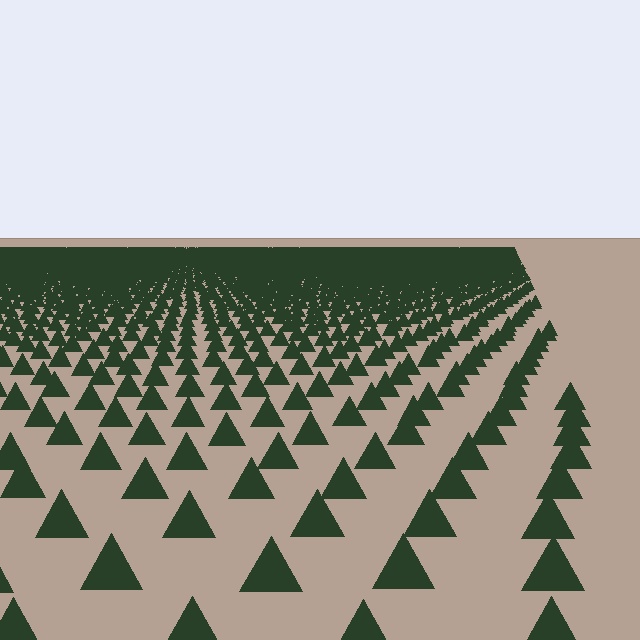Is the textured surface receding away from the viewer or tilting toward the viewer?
The surface is receding away from the viewer. Texture elements get smaller and denser toward the top.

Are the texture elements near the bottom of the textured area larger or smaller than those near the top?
Larger. Near the bottom, elements are closer to the viewer and appear at a bigger on-screen size.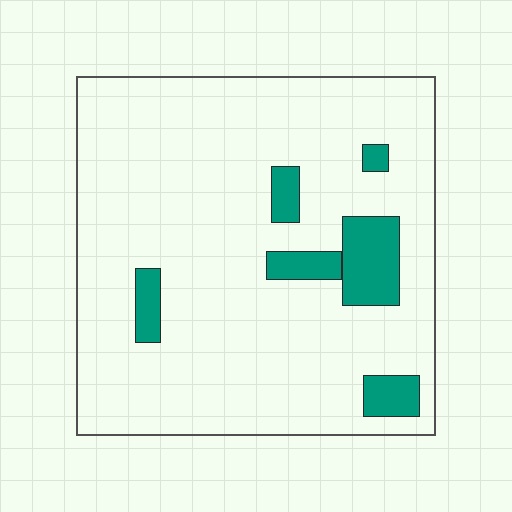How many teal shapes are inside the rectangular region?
6.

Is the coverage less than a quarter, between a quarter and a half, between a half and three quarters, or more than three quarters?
Less than a quarter.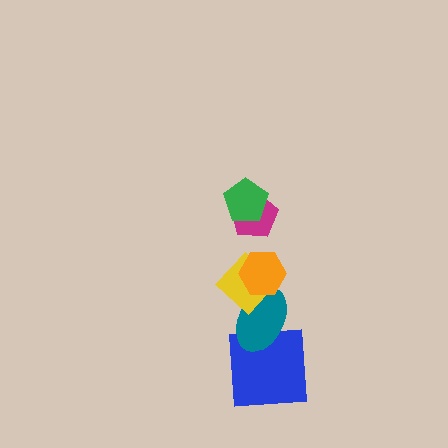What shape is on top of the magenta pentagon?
The green pentagon is on top of the magenta pentagon.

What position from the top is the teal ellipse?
The teal ellipse is 5th from the top.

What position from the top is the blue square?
The blue square is 6th from the top.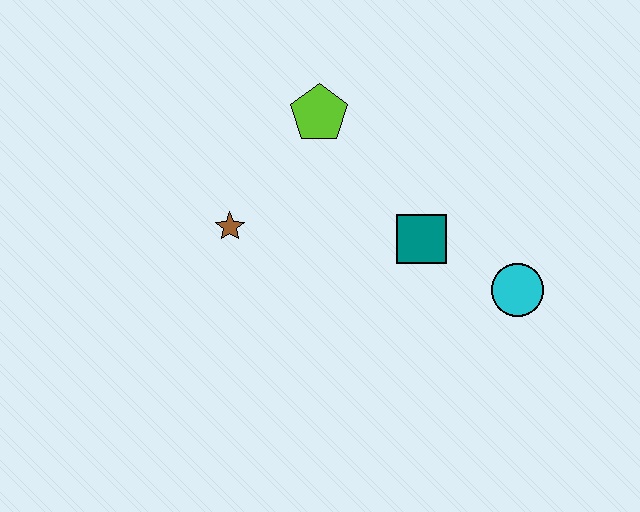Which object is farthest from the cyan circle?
The brown star is farthest from the cyan circle.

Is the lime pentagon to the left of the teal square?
Yes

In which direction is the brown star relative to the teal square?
The brown star is to the left of the teal square.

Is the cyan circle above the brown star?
No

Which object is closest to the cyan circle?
The teal square is closest to the cyan circle.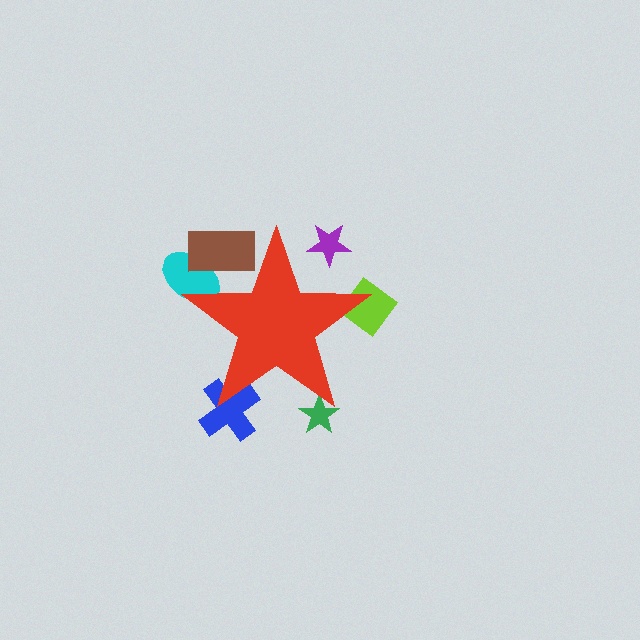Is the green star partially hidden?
Yes, the green star is partially hidden behind the red star.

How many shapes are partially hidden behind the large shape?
6 shapes are partially hidden.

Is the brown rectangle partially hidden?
Yes, the brown rectangle is partially hidden behind the red star.